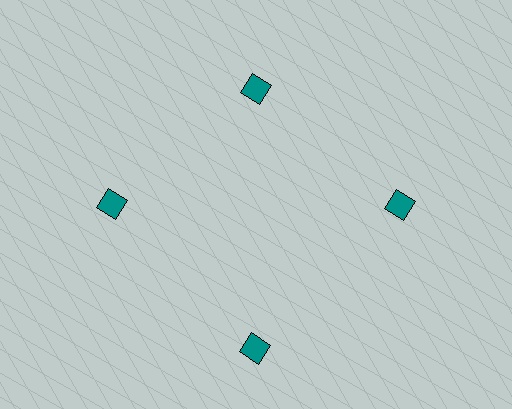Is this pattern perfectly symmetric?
No. The 4 teal squares are arranged in a ring, but one element near the 12 o'clock position is pulled inward toward the center, breaking the 4-fold rotational symmetry.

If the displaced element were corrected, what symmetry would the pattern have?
It would have 4-fold rotational symmetry — the pattern would map onto itself every 90 degrees.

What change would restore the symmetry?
The symmetry would be restored by moving it outward, back onto the ring so that all 4 squares sit at equal angles and equal distance from the center.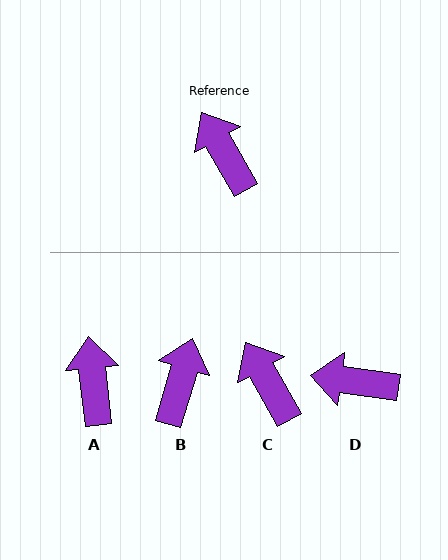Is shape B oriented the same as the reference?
No, it is off by about 46 degrees.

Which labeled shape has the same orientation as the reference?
C.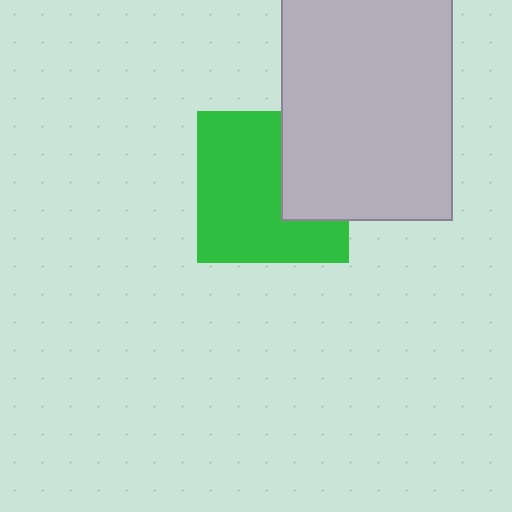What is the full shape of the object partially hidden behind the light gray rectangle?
The partially hidden object is a green square.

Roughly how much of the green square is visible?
Most of it is visible (roughly 68%).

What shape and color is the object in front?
The object in front is a light gray rectangle.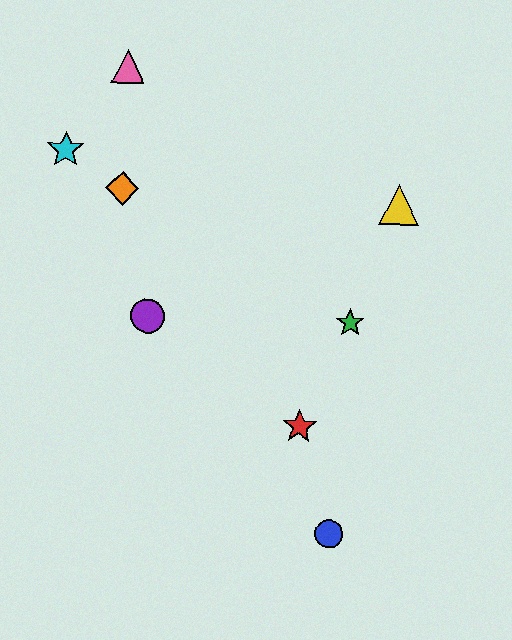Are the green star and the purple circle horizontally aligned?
Yes, both are at y≈323.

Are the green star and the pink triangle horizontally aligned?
No, the green star is at y≈323 and the pink triangle is at y≈66.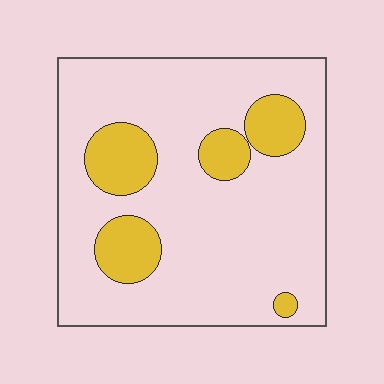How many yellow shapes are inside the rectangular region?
5.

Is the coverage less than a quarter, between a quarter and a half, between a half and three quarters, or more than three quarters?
Less than a quarter.